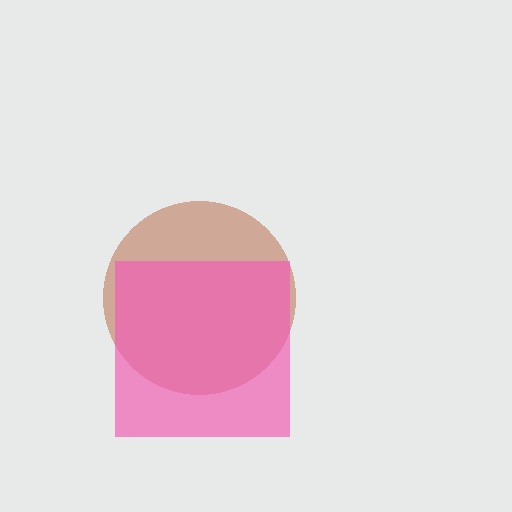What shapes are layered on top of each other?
The layered shapes are: a brown circle, a pink square.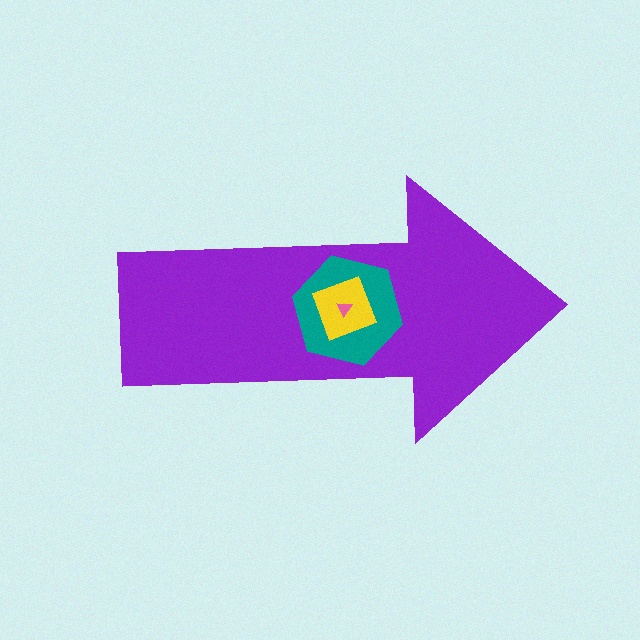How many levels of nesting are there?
4.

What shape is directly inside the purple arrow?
The teal hexagon.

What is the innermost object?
The pink triangle.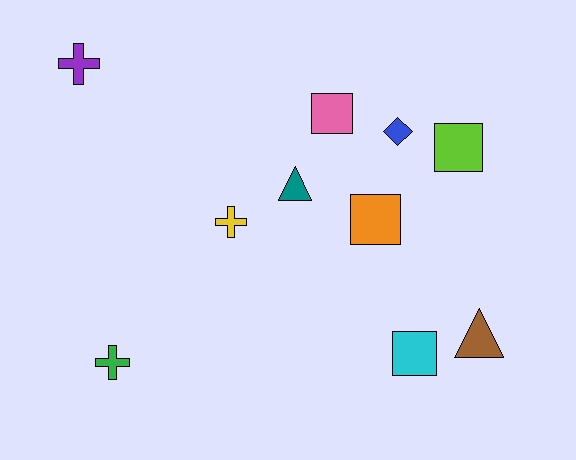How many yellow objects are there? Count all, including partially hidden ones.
There is 1 yellow object.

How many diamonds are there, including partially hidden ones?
There is 1 diamond.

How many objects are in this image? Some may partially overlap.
There are 10 objects.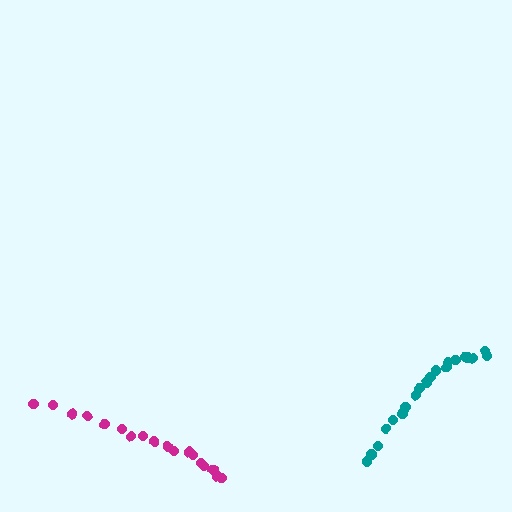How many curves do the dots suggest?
There are 2 distinct paths.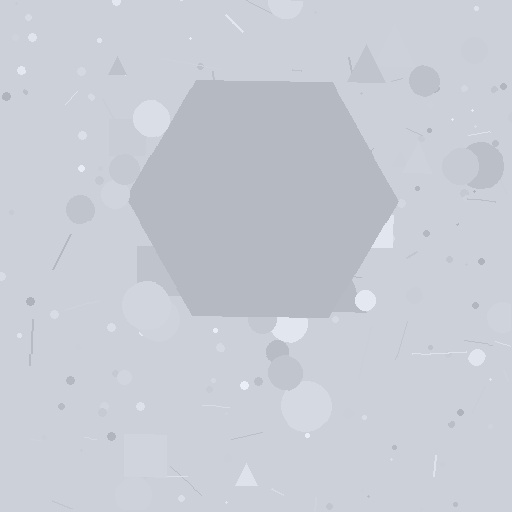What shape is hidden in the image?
A hexagon is hidden in the image.